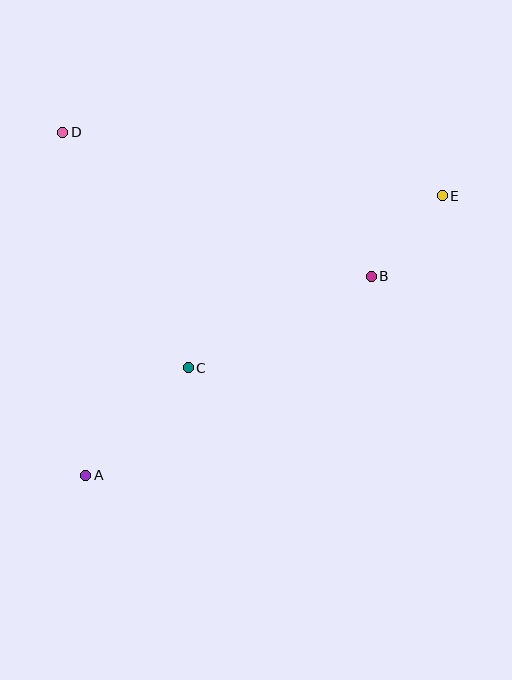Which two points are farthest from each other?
Points A and E are farthest from each other.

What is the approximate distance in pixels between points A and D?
The distance between A and D is approximately 343 pixels.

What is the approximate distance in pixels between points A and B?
The distance between A and B is approximately 348 pixels.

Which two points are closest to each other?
Points B and E are closest to each other.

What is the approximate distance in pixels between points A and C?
The distance between A and C is approximately 148 pixels.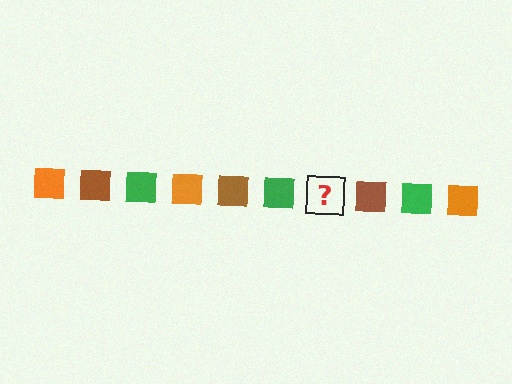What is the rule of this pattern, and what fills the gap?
The rule is that the pattern cycles through orange, brown, green squares. The gap should be filled with an orange square.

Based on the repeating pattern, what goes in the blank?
The blank should be an orange square.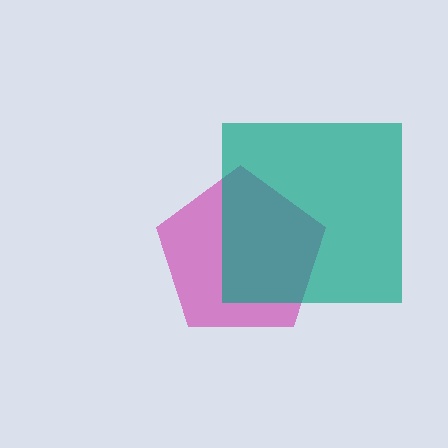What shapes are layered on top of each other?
The layered shapes are: a magenta pentagon, a teal square.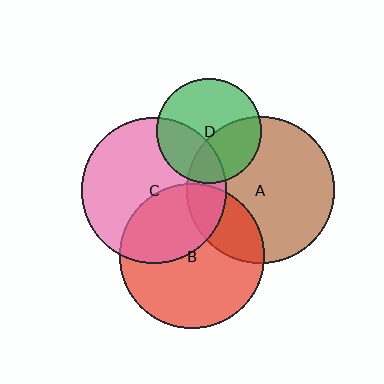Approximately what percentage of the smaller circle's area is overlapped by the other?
Approximately 15%.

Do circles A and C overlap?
Yes.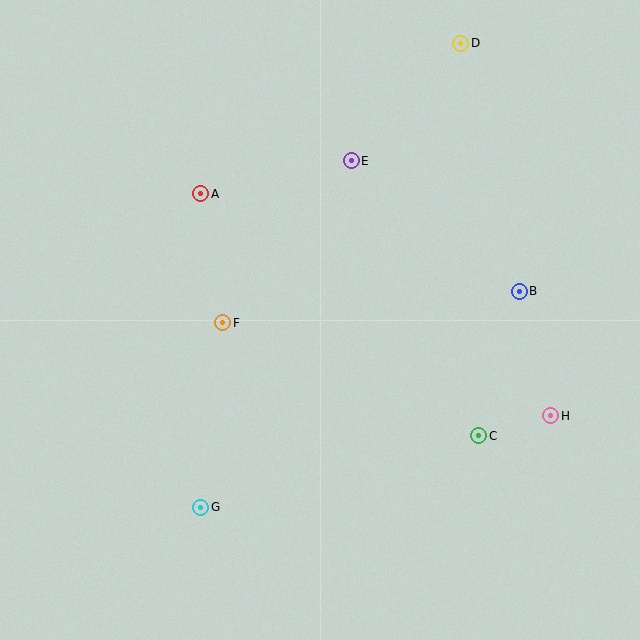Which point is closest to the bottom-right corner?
Point H is closest to the bottom-right corner.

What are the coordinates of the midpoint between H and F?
The midpoint between H and F is at (387, 369).